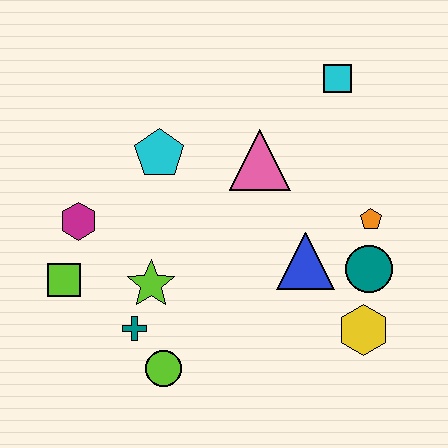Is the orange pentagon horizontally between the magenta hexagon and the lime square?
No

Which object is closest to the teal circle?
The orange pentagon is closest to the teal circle.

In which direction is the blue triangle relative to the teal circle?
The blue triangle is to the left of the teal circle.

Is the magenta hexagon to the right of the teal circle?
No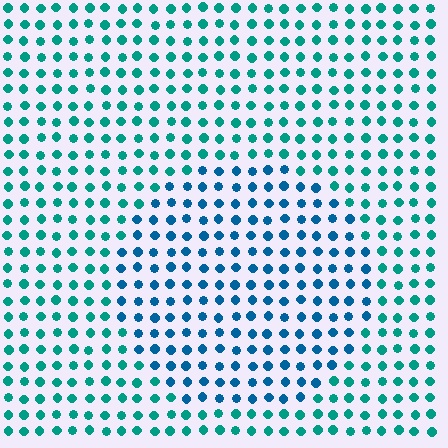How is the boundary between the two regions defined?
The boundary is defined purely by a slight shift in hue (about 31 degrees). Spacing, size, and orientation are identical on both sides.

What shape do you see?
I see a circle.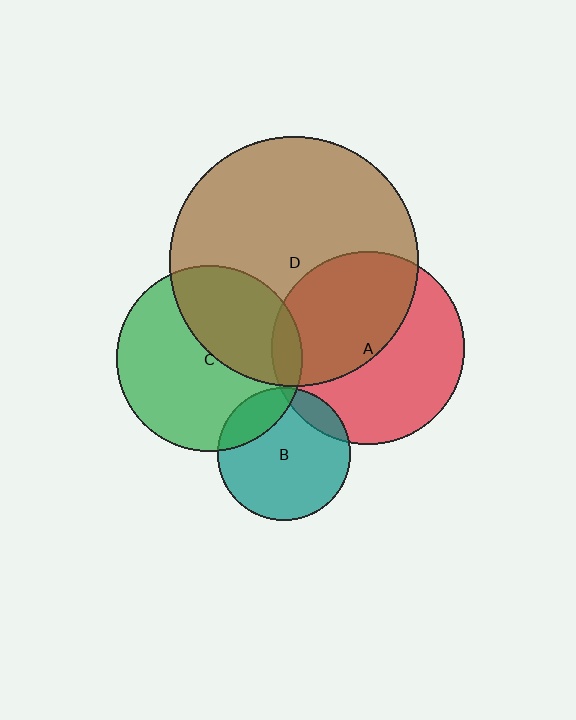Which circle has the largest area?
Circle D (brown).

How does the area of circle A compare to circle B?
Approximately 2.1 times.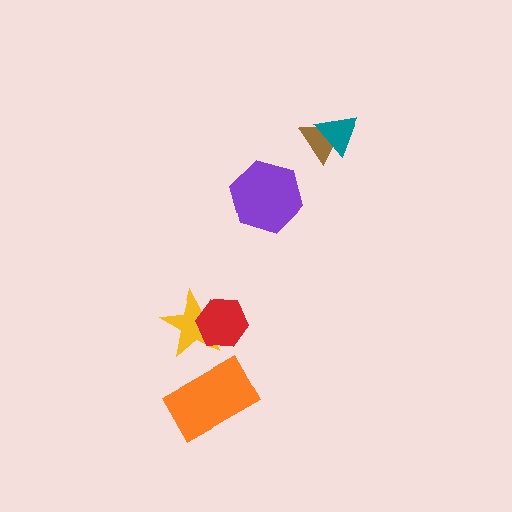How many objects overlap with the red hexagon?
1 object overlaps with the red hexagon.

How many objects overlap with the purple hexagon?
0 objects overlap with the purple hexagon.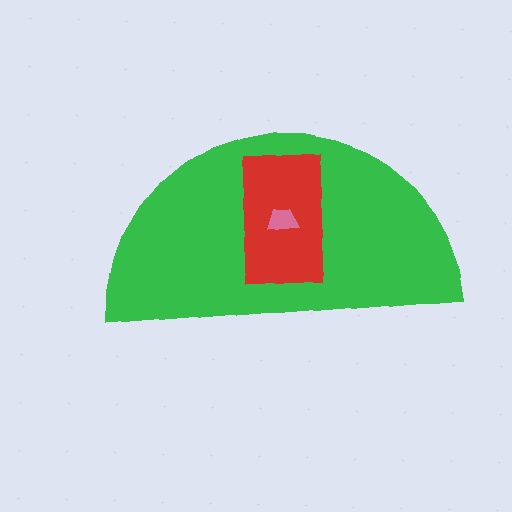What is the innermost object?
The pink trapezoid.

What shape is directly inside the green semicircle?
The red rectangle.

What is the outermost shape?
The green semicircle.